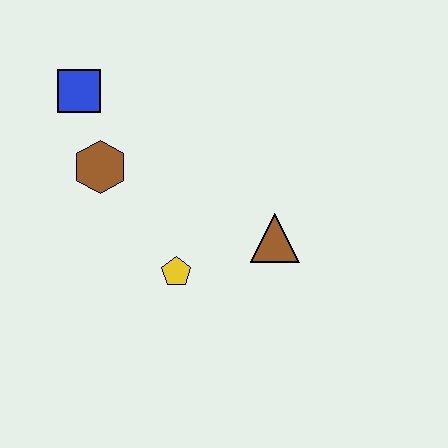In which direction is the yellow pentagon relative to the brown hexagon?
The yellow pentagon is below the brown hexagon.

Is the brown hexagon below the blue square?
Yes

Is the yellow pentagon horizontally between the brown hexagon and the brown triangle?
Yes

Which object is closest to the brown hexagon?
The blue square is closest to the brown hexagon.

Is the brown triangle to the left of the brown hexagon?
No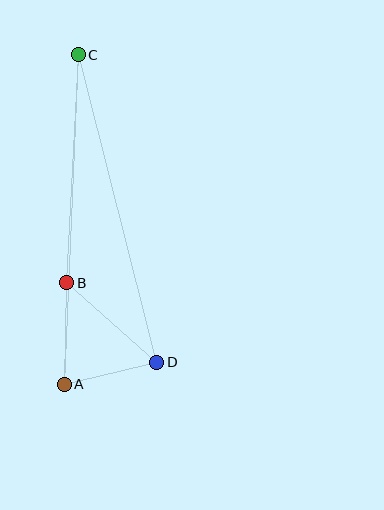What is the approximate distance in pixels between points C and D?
The distance between C and D is approximately 318 pixels.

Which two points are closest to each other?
Points A and D are closest to each other.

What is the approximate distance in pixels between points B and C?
The distance between B and C is approximately 229 pixels.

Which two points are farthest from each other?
Points A and C are farthest from each other.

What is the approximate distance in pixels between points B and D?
The distance between B and D is approximately 120 pixels.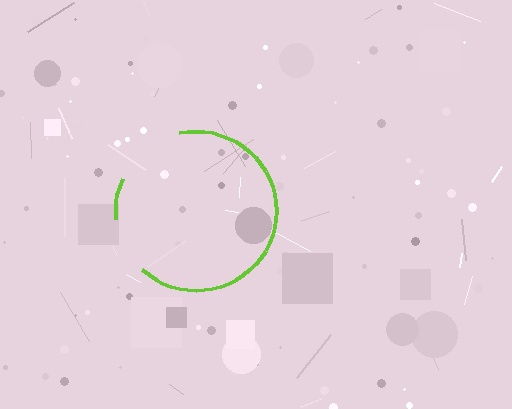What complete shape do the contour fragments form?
The contour fragments form a circle.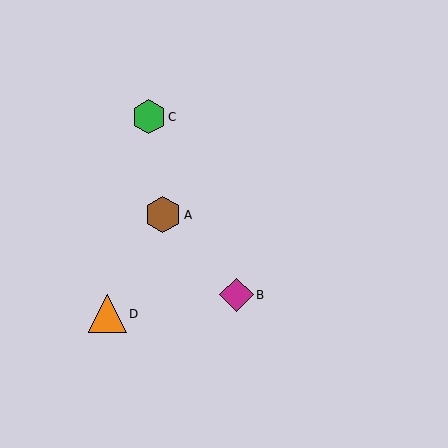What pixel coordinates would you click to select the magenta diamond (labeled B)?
Click at (236, 295) to select the magenta diamond B.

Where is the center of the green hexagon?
The center of the green hexagon is at (149, 117).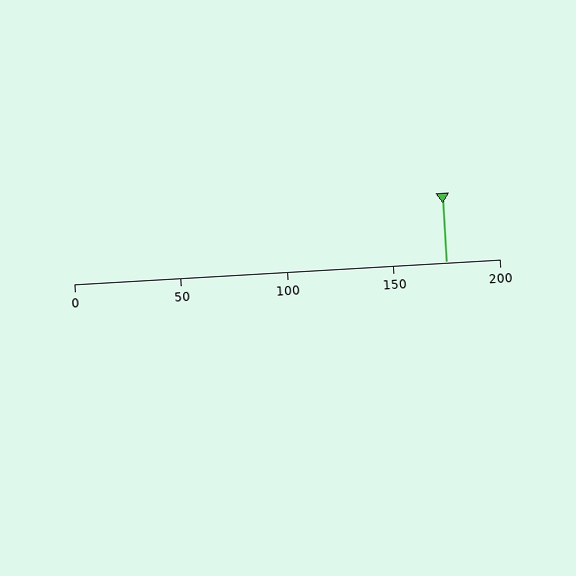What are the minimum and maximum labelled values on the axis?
The axis runs from 0 to 200.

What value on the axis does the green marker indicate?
The marker indicates approximately 175.